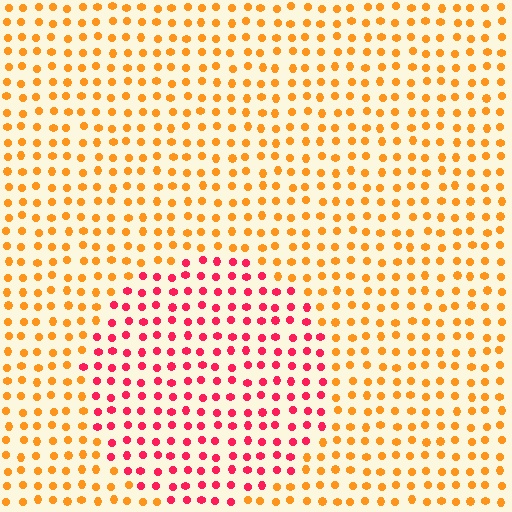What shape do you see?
I see a circle.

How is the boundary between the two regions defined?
The boundary is defined purely by a slight shift in hue (about 49 degrees). Spacing, size, and orientation are identical on both sides.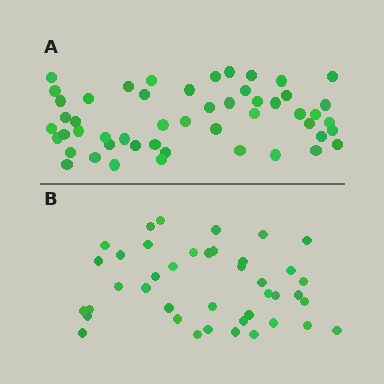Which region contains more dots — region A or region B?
Region A (the top region) has more dots.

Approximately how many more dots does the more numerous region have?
Region A has roughly 10 or so more dots than region B.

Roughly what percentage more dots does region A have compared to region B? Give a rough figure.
About 25% more.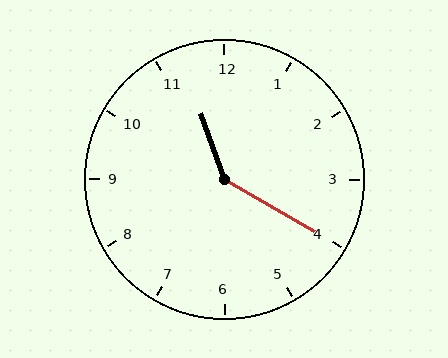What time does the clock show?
11:20.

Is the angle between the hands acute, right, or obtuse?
It is obtuse.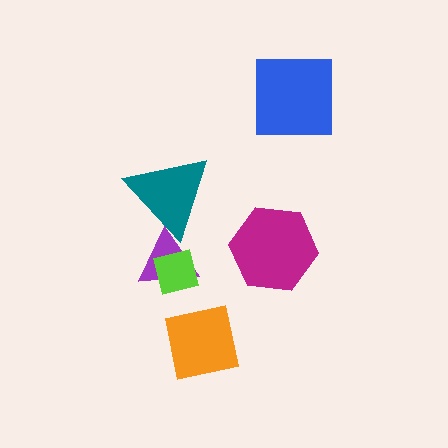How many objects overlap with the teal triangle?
1 object overlaps with the teal triangle.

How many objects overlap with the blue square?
0 objects overlap with the blue square.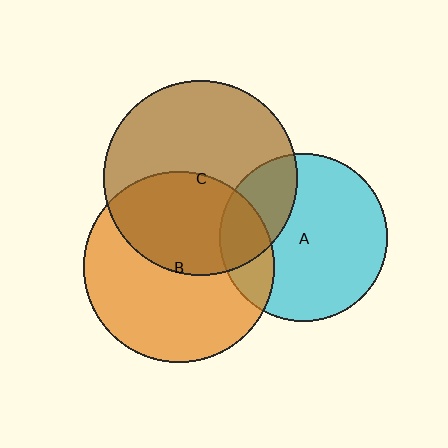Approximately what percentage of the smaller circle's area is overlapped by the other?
Approximately 20%.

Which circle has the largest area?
Circle C (brown).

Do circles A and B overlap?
Yes.